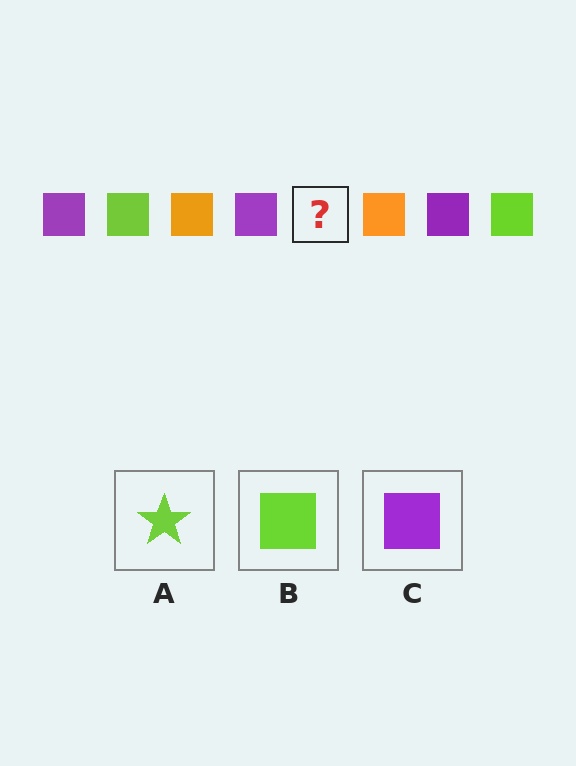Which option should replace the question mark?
Option B.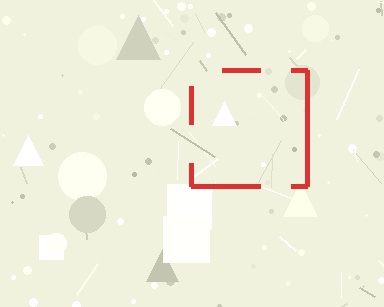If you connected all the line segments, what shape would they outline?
They would outline a square.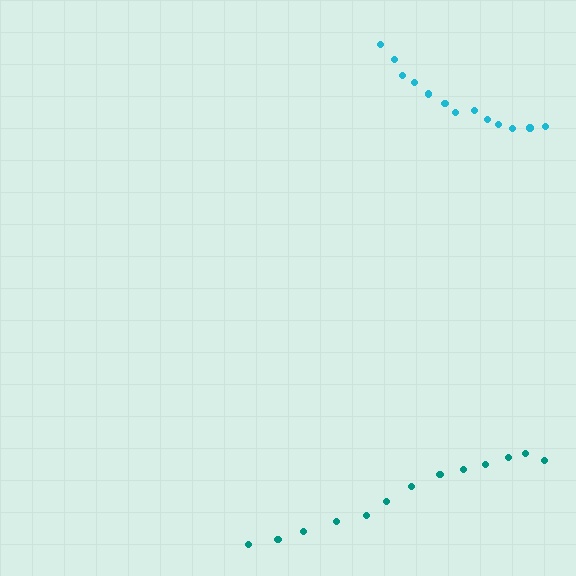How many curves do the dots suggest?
There are 2 distinct paths.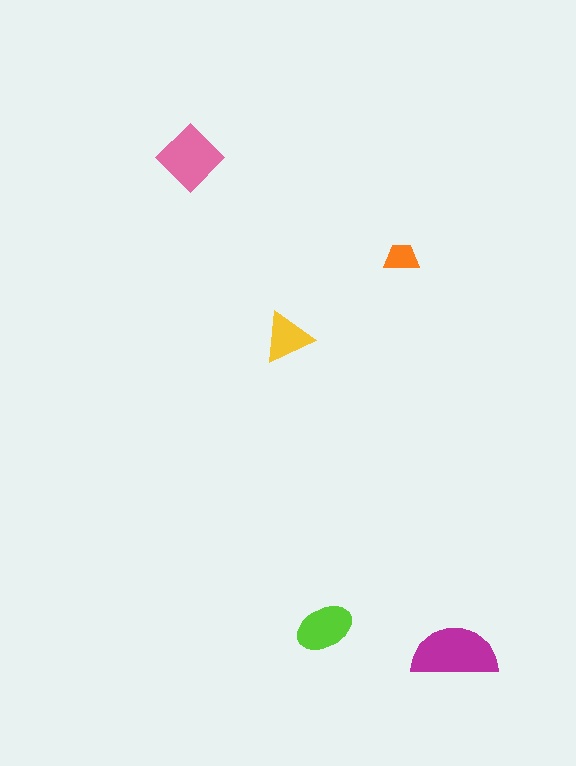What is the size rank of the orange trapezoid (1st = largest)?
5th.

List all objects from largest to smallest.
The magenta semicircle, the pink diamond, the lime ellipse, the yellow triangle, the orange trapezoid.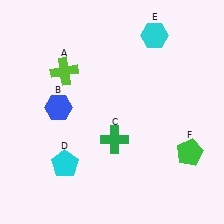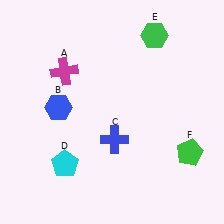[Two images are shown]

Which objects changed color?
A changed from lime to magenta. C changed from green to blue. E changed from cyan to green.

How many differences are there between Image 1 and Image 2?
There are 3 differences between the two images.